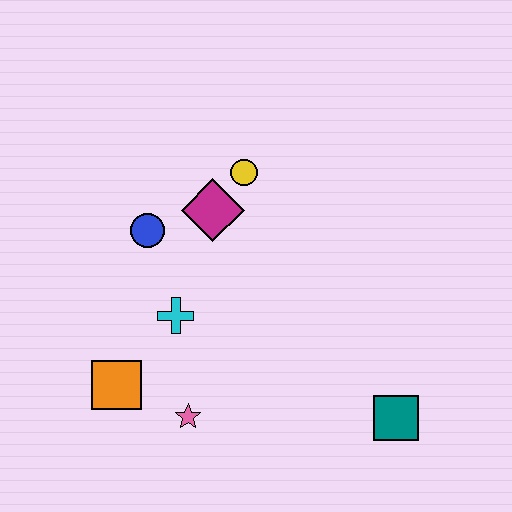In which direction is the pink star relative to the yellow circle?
The pink star is below the yellow circle.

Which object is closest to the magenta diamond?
The yellow circle is closest to the magenta diamond.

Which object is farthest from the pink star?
The yellow circle is farthest from the pink star.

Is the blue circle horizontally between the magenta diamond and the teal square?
No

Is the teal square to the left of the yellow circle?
No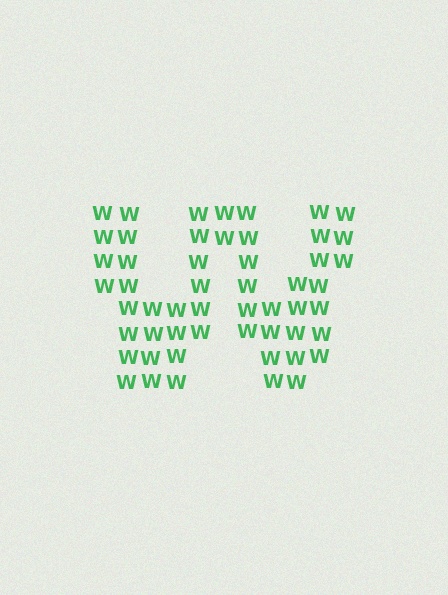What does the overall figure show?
The overall figure shows the letter W.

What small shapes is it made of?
It is made of small letter W's.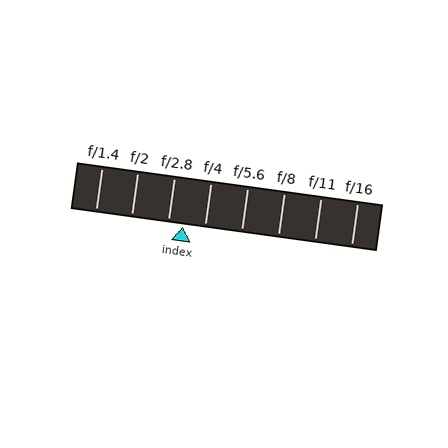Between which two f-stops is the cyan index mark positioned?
The index mark is between f/2.8 and f/4.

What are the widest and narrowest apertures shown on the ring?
The widest aperture shown is f/1.4 and the narrowest is f/16.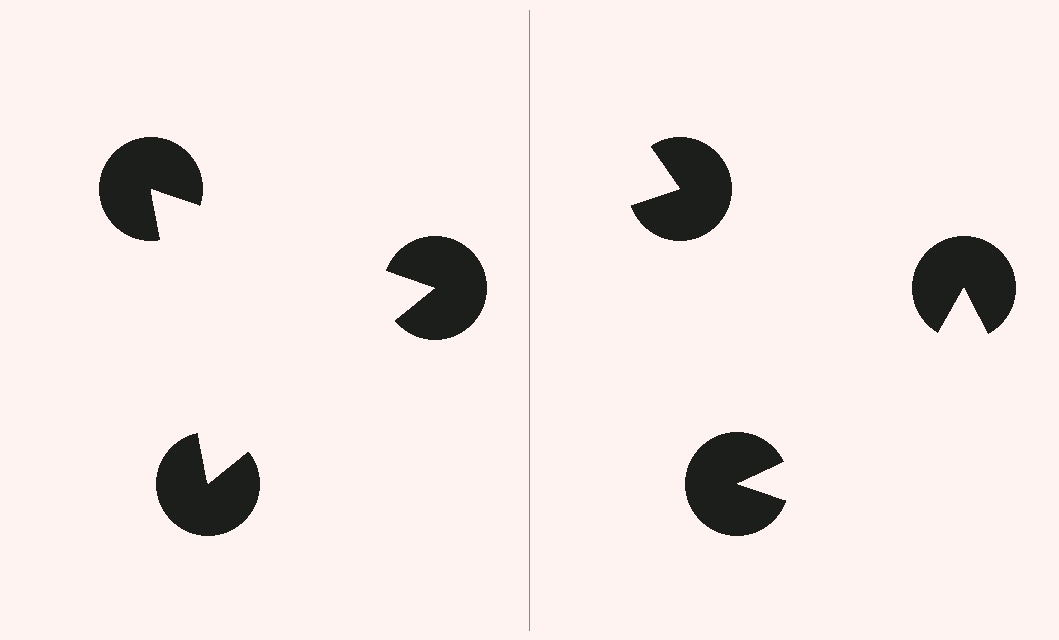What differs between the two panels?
The pac-man discs are positioned identically on both sides; only the wedge orientations differ. On the left they align to a triangle; on the right they are misaligned.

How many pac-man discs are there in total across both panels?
6 — 3 on each side.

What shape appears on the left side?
An illusory triangle.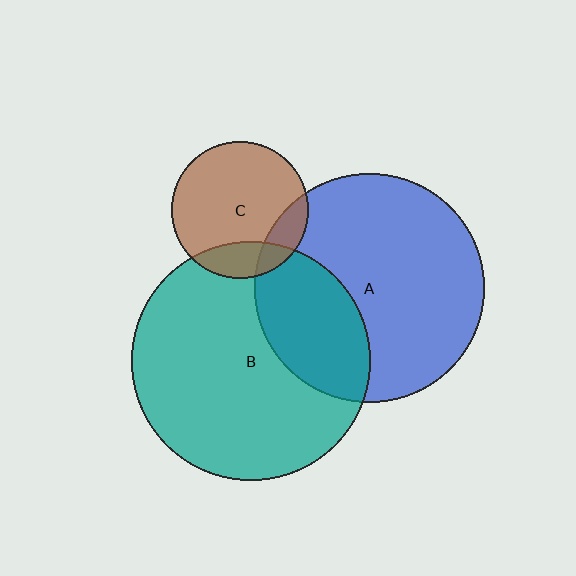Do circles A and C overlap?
Yes.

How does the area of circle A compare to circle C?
Approximately 2.8 times.